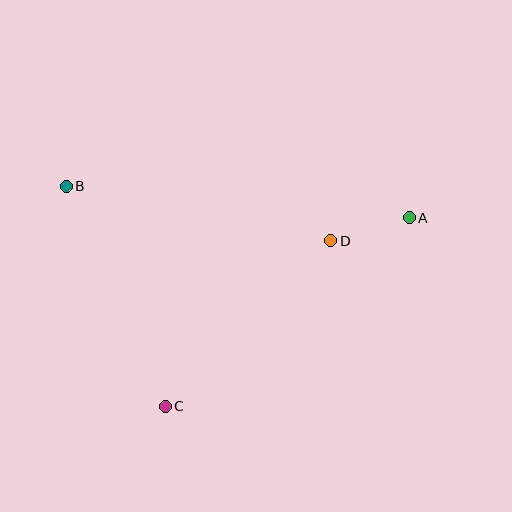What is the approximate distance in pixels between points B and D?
The distance between B and D is approximately 270 pixels.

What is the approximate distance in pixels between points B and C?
The distance between B and C is approximately 241 pixels.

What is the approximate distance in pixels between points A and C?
The distance between A and C is approximately 308 pixels.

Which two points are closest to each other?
Points A and D are closest to each other.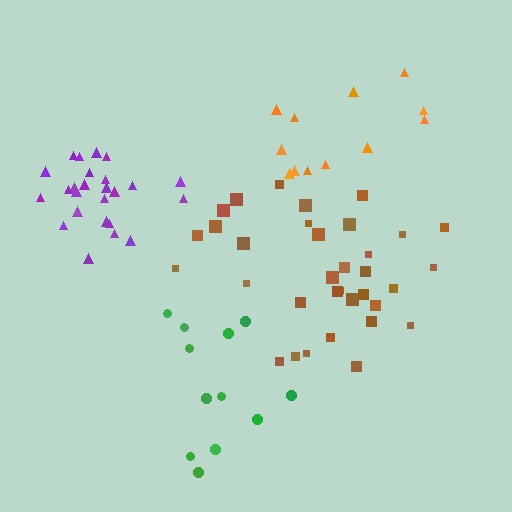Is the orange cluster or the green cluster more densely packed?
Orange.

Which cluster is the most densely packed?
Purple.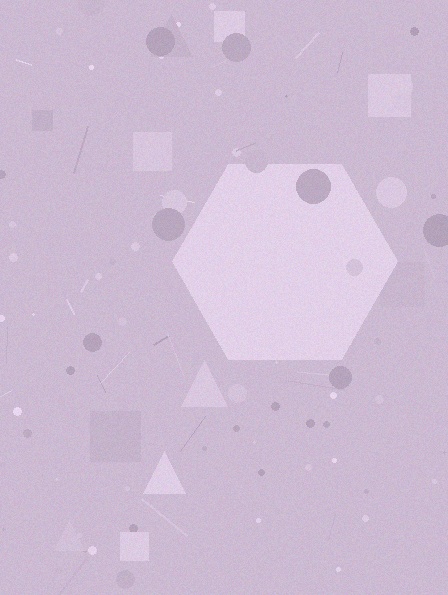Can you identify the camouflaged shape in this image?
The camouflaged shape is a hexagon.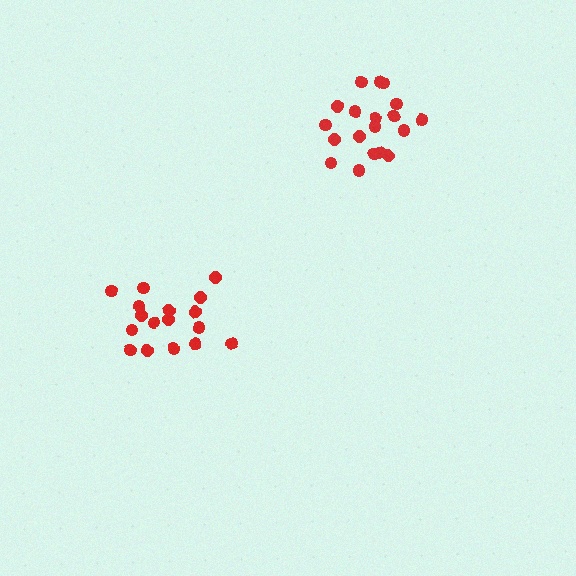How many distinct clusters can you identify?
There are 2 distinct clusters.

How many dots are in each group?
Group 1: 19 dots, Group 2: 17 dots (36 total).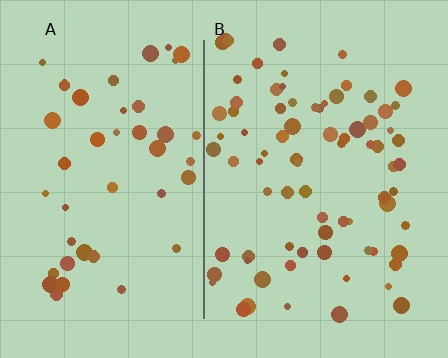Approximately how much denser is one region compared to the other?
Approximately 1.8× — region B over region A.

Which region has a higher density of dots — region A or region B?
B (the right).